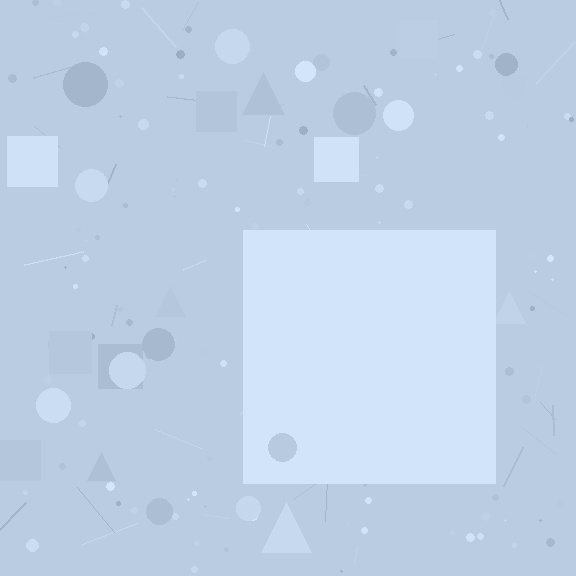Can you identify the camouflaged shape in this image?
The camouflaged shape is a square.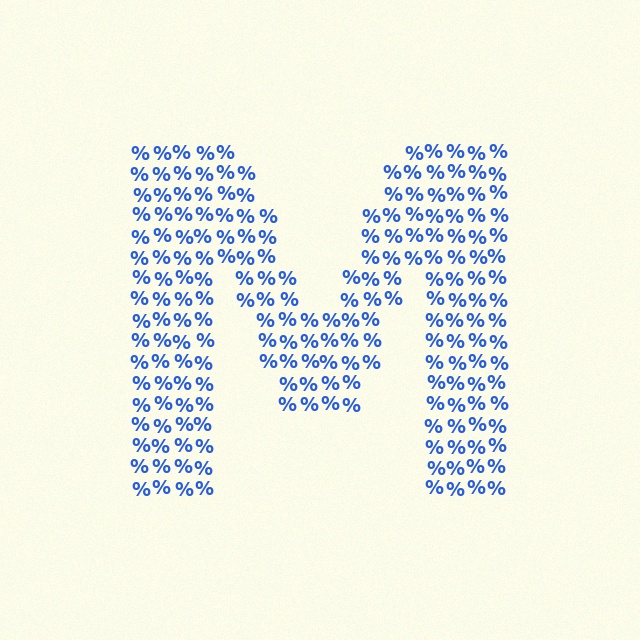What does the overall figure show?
The overall figure shows the letter M.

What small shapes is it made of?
It is made of small percent signs.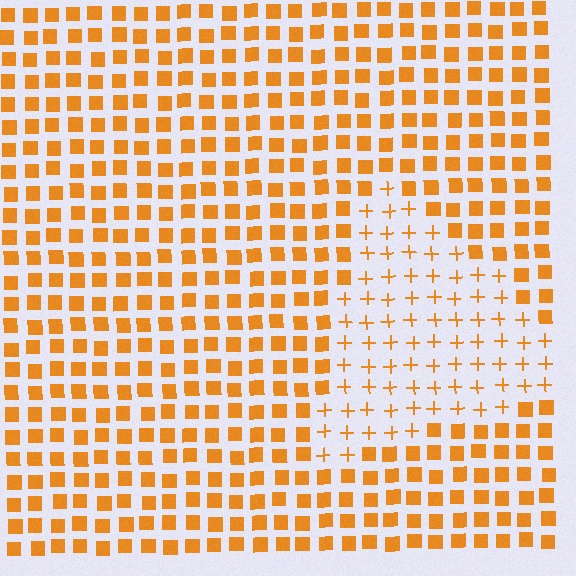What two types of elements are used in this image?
The image uses plus signs inside the triangle region and squares outside it.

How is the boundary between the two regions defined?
The boundary is defined by a change in element shape: plus signs inside vs. squares outside. All elements share the same color and spacing.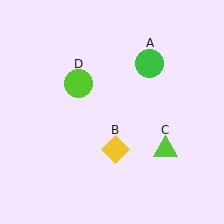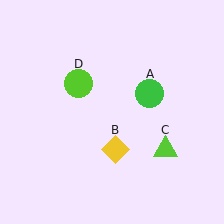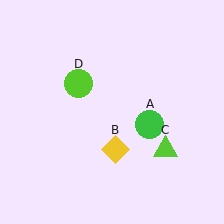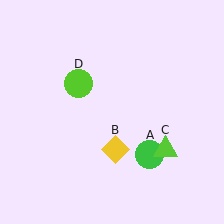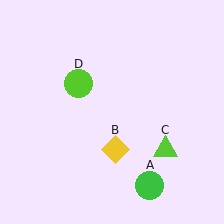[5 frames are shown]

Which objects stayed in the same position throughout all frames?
Yellow diamond (object B) and lime triangle (object C) and lime circle (object D) remained stationary.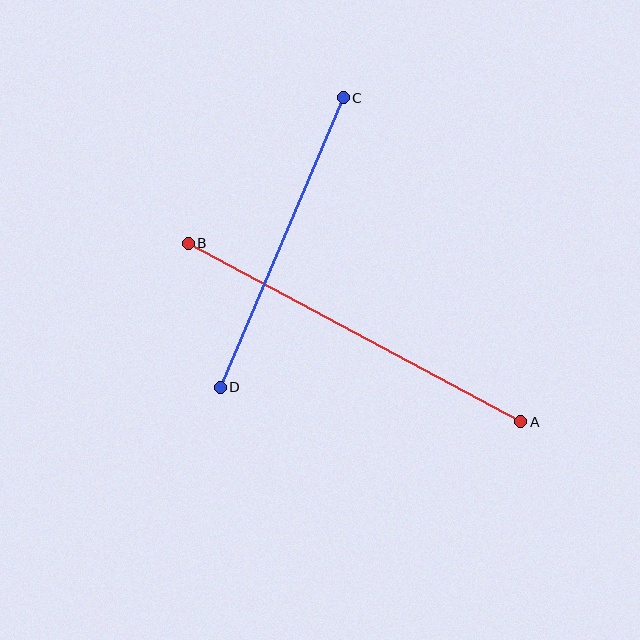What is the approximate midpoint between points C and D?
The midpoint is at approximately (282, 243) pixels.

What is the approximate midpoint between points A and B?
The midpoint is at approximately (354, 332) pixels.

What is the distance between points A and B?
The distance is approximately 377 pixels.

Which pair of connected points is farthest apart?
Points A and B are farthest apart.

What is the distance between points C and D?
The distance is approximately 314 pixels.